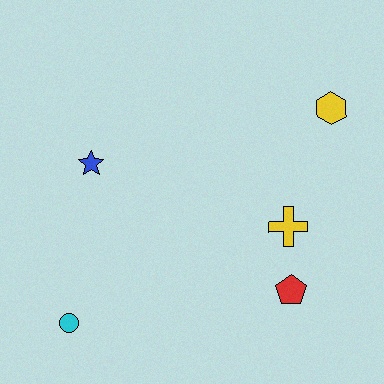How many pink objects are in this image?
There are no pink objects.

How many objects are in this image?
There are 5 objects.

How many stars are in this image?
There is 1 star.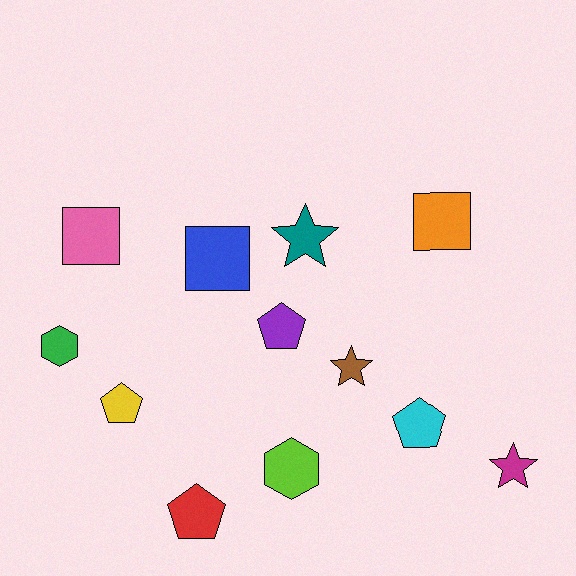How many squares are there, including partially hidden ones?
There are 3 squares.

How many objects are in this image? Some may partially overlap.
There are 12 objects.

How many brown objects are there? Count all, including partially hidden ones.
There is 1 brown object.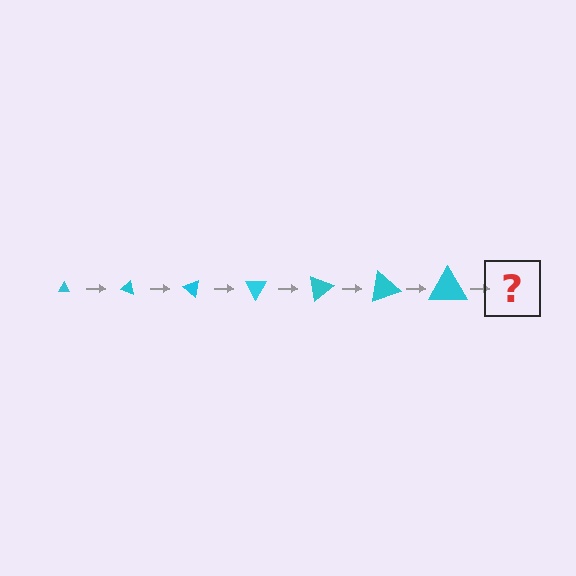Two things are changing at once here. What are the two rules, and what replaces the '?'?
The two rules are that the triangle grows larger each step and it rotates 20 degrees each step. The '?' should be a triangle, larger than the previous one and rotated 140 degrees from the start.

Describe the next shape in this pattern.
It should be a triangle, larger than the previous one and rotated 140 degrees from the start.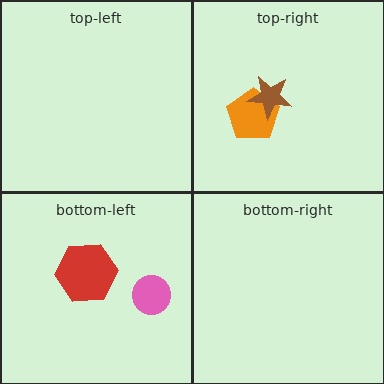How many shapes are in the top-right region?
2.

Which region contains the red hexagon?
The bottom-left region.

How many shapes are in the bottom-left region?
2.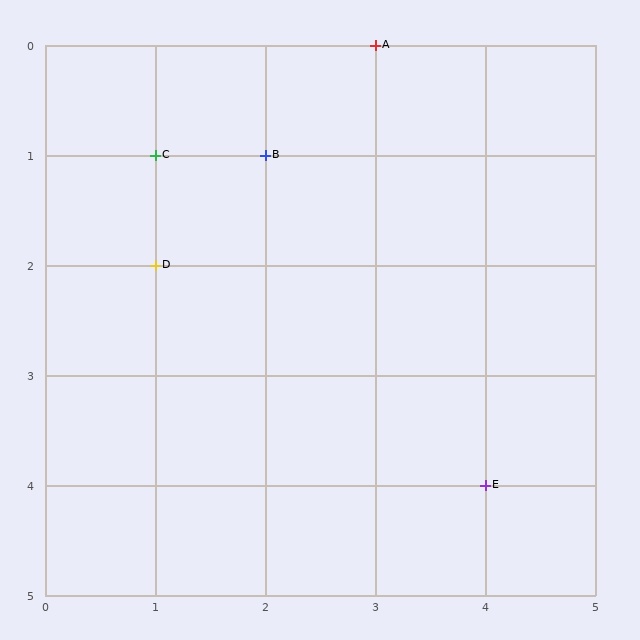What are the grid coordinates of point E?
Point E is at grid coordinates (4, 4).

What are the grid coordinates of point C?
Point C is at grid coordinates (1, 1).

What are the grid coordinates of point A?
Point A is at grid coordinates (3, 0).